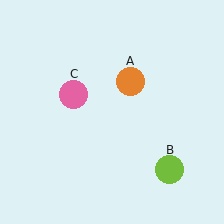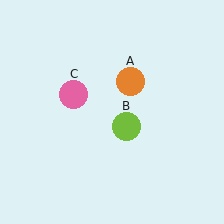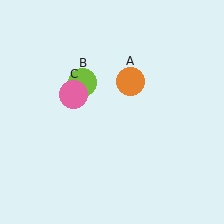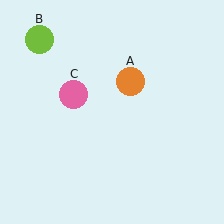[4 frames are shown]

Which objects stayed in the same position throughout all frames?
Orange circle (object A) and pink circle (object C) remained stationary.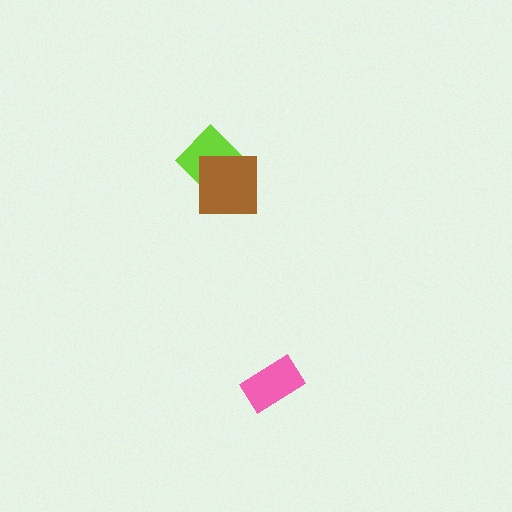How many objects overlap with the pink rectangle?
0 objects overlap with the pink rectangle.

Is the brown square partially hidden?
No, no other shape covers it.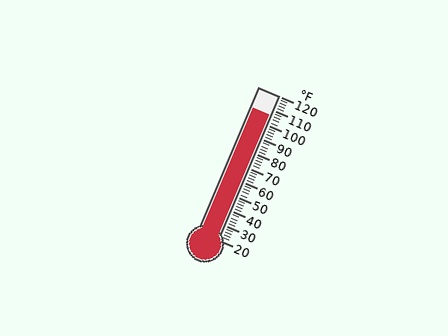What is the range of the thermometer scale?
The thermometer scale ranges from 20°F to 120°F.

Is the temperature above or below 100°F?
The temperature is above 100°F.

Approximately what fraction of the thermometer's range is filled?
The thermometer is filled to approximately 85% of its range.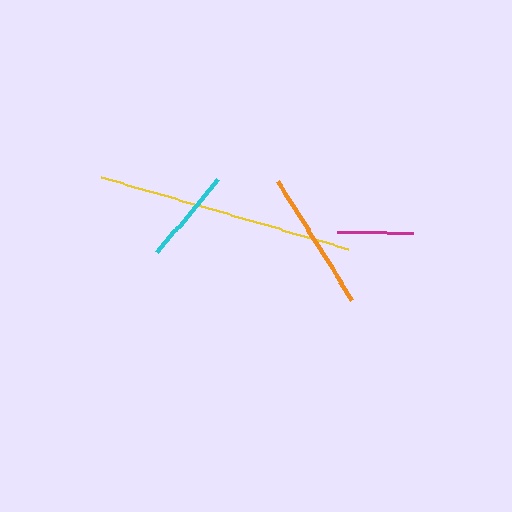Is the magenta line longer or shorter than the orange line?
The orange line is longer than the magenta line.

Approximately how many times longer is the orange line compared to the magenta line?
The orange line is approximately 1.8 times the length of the magenta line.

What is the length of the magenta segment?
The magenta segment is approximately 76 pixels long.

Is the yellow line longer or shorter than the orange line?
The yellow line is longer than the orange line.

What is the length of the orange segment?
The orange segment is approximately 139 pixels long.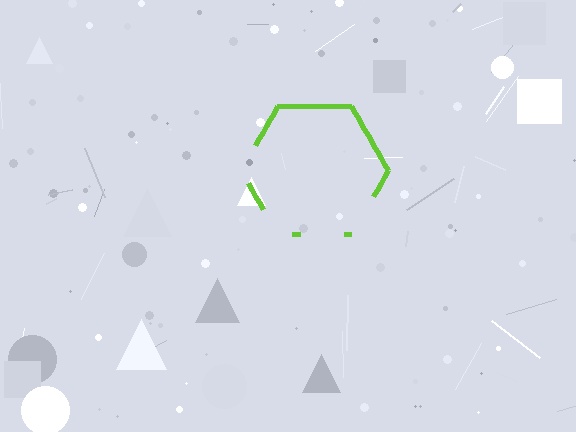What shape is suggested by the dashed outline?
The dashed outline suggests a hexagon.